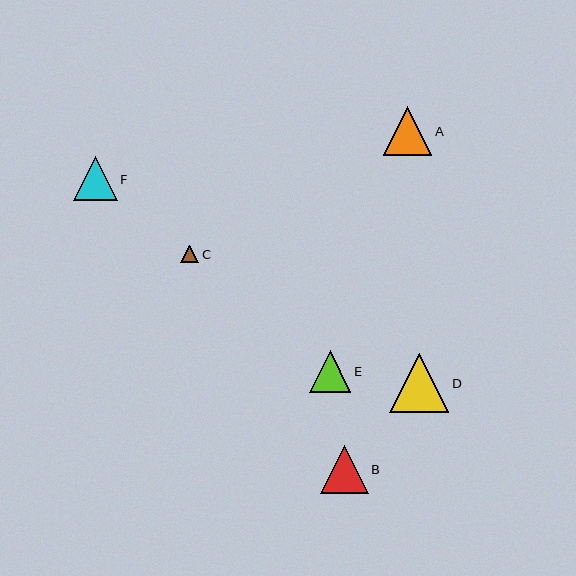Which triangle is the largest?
Triangle D is the largest with a size of approximately 59 pixels.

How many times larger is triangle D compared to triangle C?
Triangle D is approximately 3.3 times the size of triangle C.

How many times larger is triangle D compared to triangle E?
Triangle D is approximately 1.4 times the size of triangle E.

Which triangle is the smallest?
Triangle C is the smallest with a size of approximately 18 pixels.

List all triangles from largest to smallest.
From largest to smallest: D, A, B, F, E, C.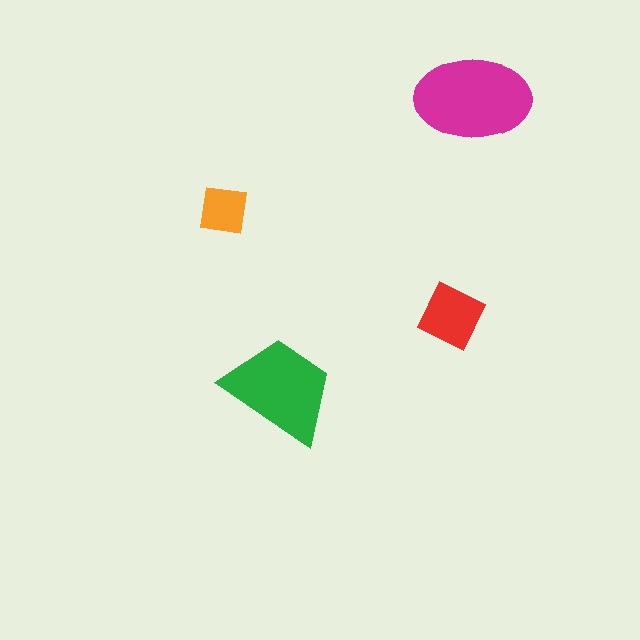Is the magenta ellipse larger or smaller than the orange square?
Larger.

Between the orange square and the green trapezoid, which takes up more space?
The green trapezoid.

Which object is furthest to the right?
The magenta ellipse is rightmost.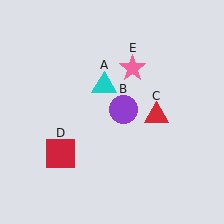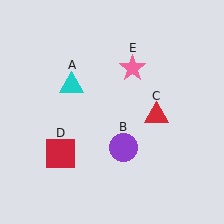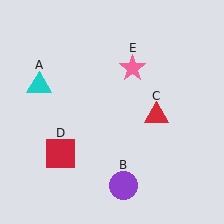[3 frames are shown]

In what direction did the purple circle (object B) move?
The purple circle (object B) moved down.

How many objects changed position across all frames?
2 objects changed position: cyan triangle (object A), purple circle (object B).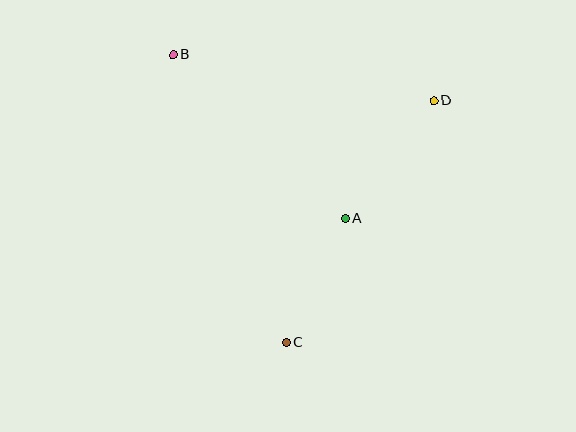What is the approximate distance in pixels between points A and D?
The distance between A and D is approximately 147 pixels.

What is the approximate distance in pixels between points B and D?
The distance between B and D is approximately 264 pixels.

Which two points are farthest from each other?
Points B and C are farthest from each other.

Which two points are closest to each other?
Points A and C are closest to each other.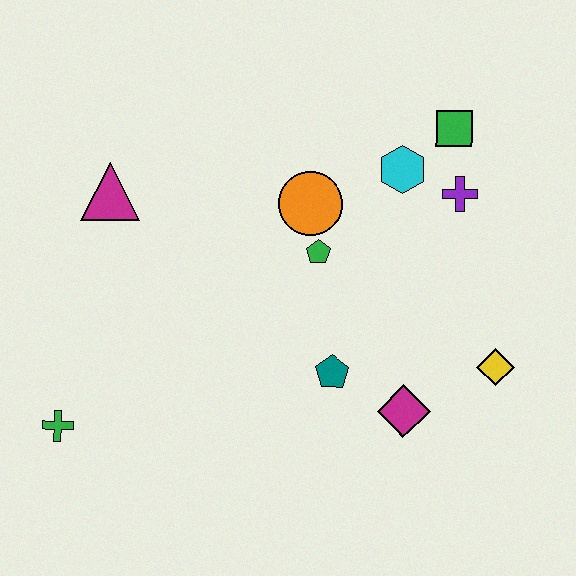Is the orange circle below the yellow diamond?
No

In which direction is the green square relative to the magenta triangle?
The green square is to the right of the magenta triangle.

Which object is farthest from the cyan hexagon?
The green cross is farthest from the cyan hexagon.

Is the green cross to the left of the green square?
Yes